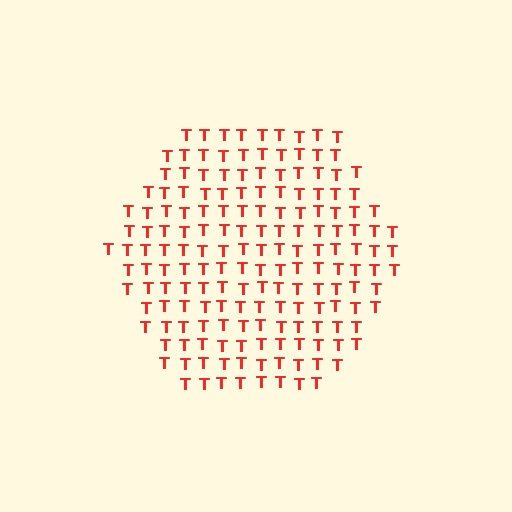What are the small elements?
The small elements are letter T's.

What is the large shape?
The large shape is a hexagon.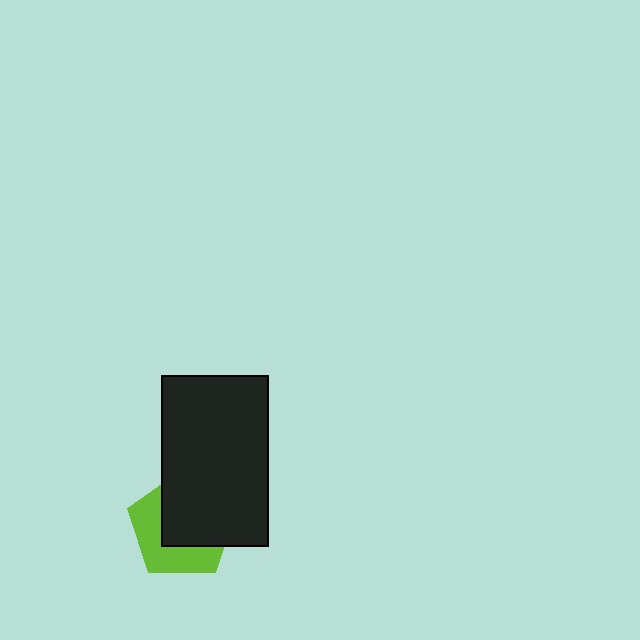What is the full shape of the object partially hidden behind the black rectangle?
The partially hidden object is a lime pentagon.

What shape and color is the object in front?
The object in front is a black rectangle.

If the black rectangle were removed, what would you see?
You would see the complete lime pentagon.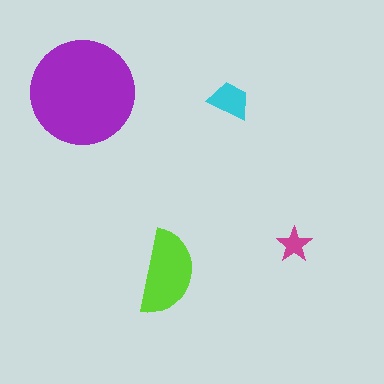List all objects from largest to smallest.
The purple circle, the lime semicircle, the cyan trapezoid, the magenta star.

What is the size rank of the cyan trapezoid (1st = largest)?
3rd.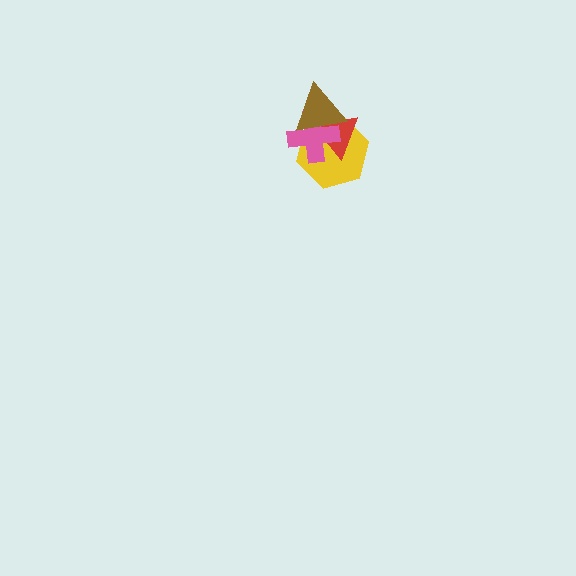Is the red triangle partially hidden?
Yes, it is partially covered by another shape.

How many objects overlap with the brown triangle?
3 objects overlap with the brown triangle.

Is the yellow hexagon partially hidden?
Yes, it is partially covered by another shape.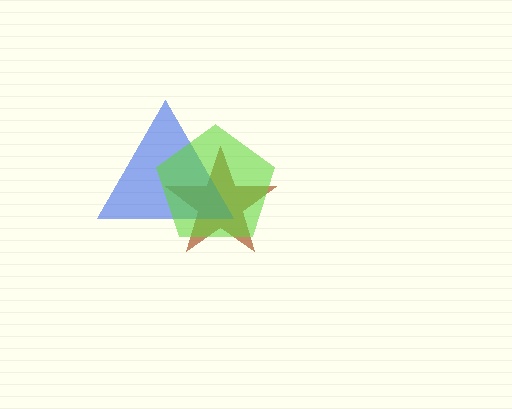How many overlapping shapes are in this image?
There are 3 overlapping shapes in the image.